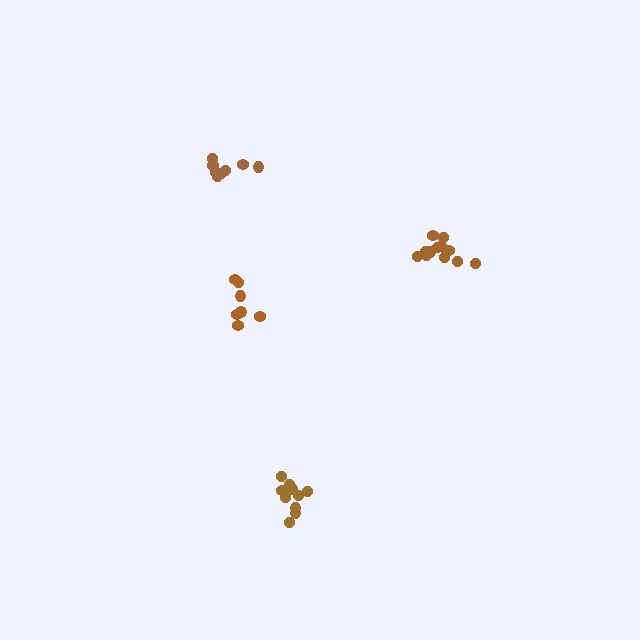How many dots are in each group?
Group 1: 10 dots, Group 2: 13 dots, Group 3: 7 dots, Group 4: 8 dots (38 total).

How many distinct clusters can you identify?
There are 4 distinct clusters.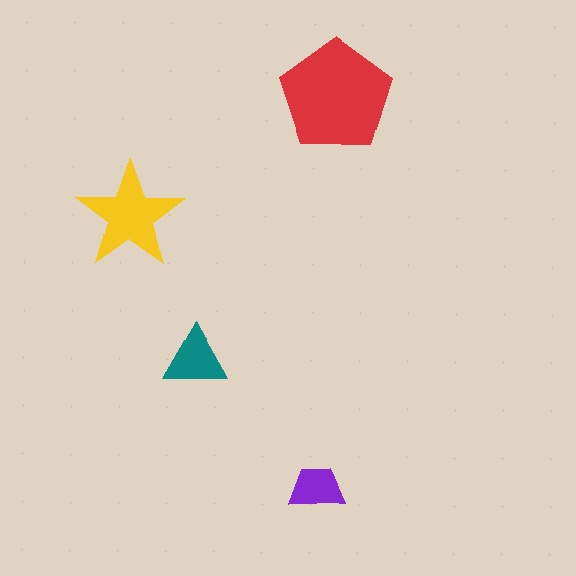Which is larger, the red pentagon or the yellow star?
The red pentagon.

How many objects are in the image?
There are 4 objects in the image.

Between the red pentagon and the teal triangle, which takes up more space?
The red pentagon.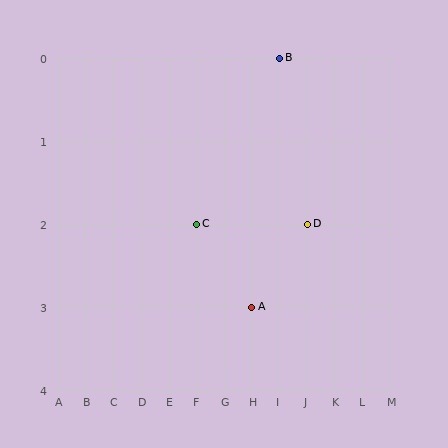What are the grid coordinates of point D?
Point D is at grid coordinates (J, 2).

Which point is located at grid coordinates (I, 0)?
Point B is at (I, 0).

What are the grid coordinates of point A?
Point A is at grid coordinates (H, 3).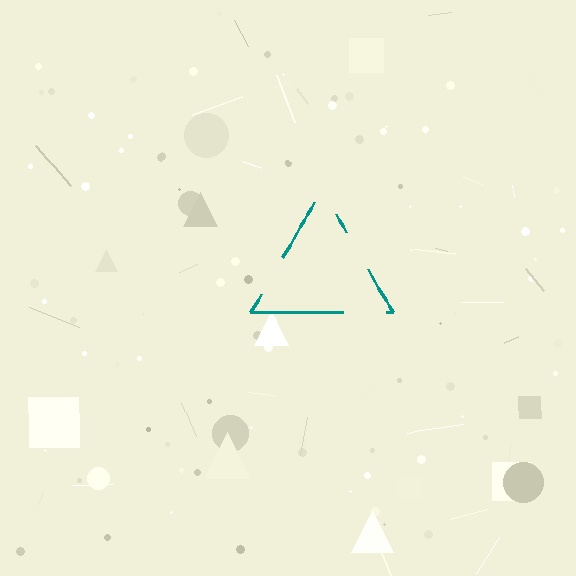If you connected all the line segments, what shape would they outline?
They would outline a triangle.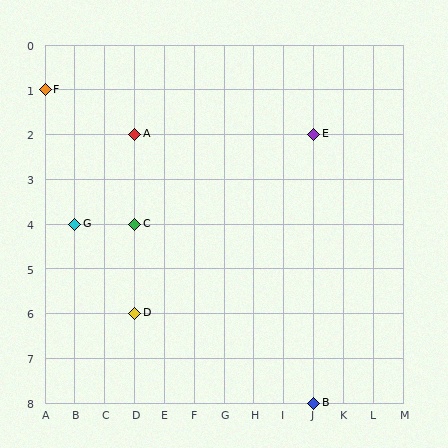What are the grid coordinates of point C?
Point C is at grid coordinates (D, 4).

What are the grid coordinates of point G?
Point G is at grid coordinates (B, 4).